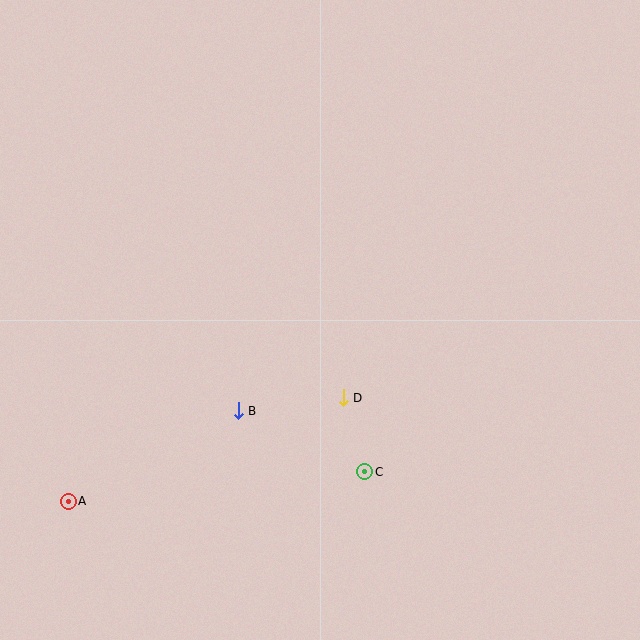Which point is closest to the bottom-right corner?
Point C is closest to the bottom-right corner.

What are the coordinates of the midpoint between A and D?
The midpoint between A and D is at (206, 449).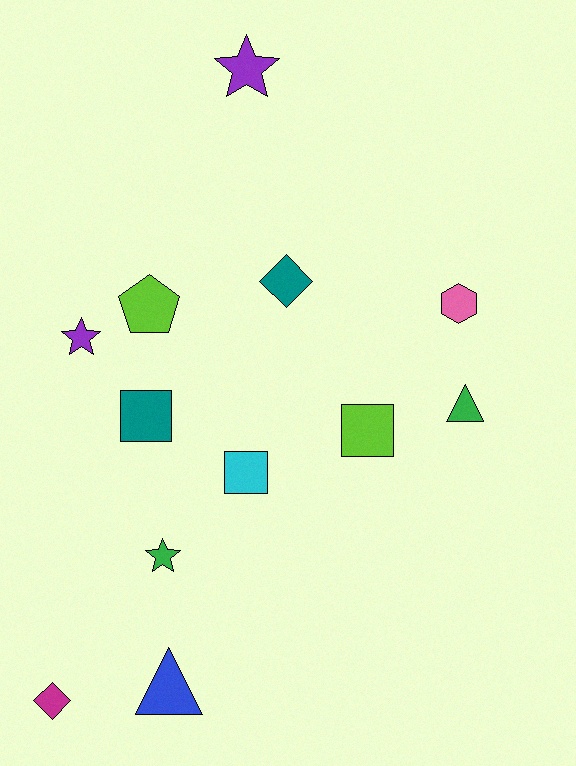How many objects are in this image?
There are 12 objects.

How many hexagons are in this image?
There is 1 hexagon.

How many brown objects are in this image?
There are no brown objects.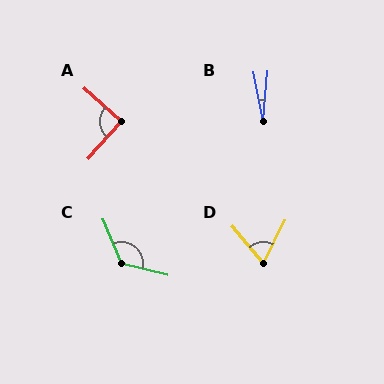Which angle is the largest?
C, at approximately 125 degrees.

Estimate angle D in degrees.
Approximately 67 degrees.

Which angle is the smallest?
B, at approximately 16 degrees.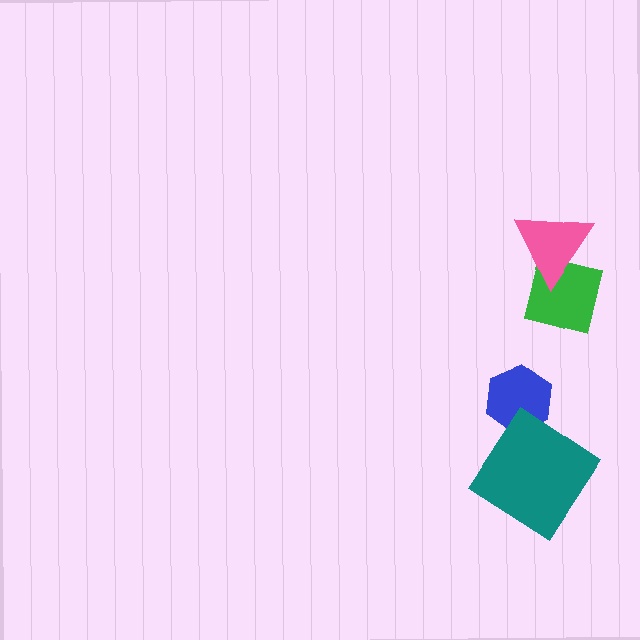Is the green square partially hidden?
Yes, it is partially covered by another shape.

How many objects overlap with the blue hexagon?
0 objects overlap with the blue hexagon.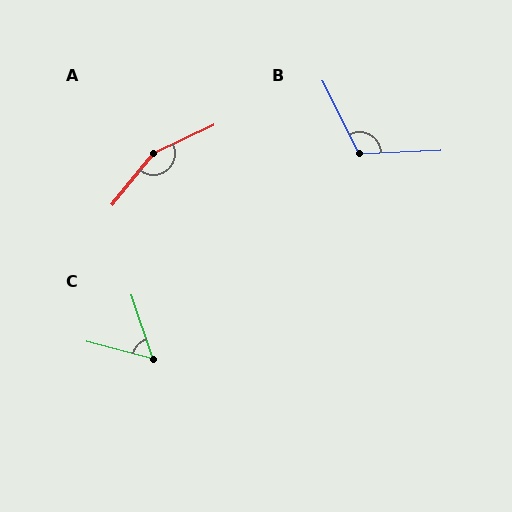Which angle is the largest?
A, at approximately 154 degrees.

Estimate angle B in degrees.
Approximately 114 degrees.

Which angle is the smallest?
C, at approximately 57 degrees.